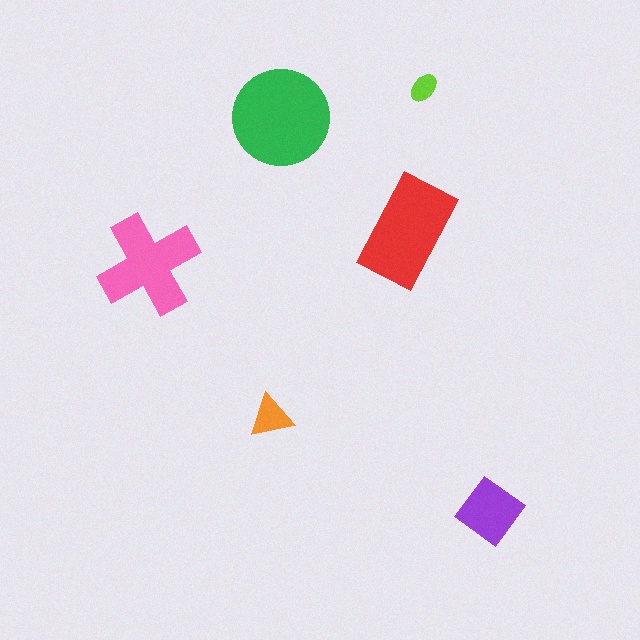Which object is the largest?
The green circle.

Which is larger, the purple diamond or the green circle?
The green circle.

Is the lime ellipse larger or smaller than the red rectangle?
Smaller.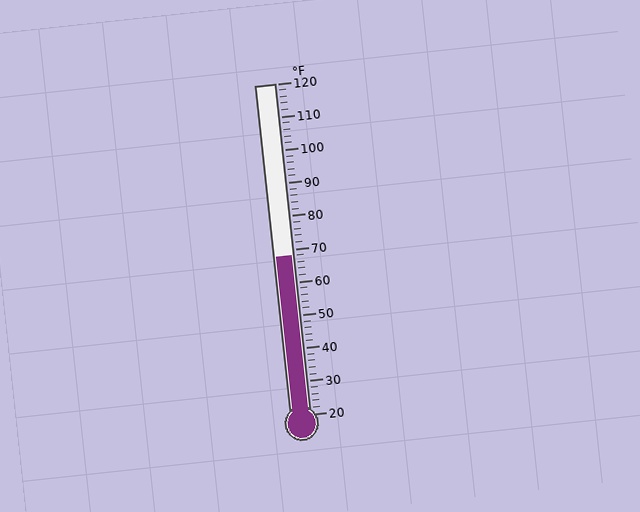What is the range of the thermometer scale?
The thermometer scale ranges from 20°F to 120°F.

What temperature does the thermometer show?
The thermometer shows approximately 68°F.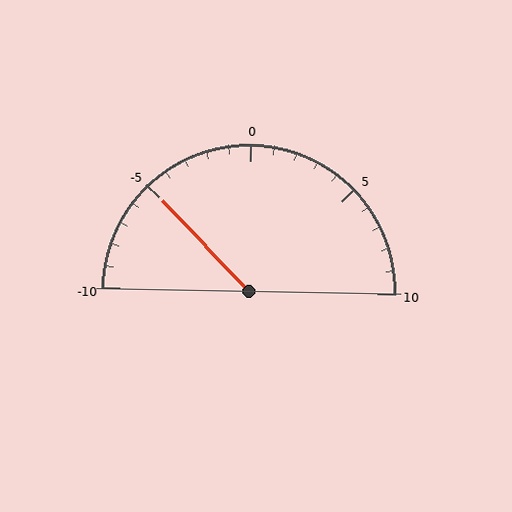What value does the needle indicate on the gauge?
The needle indicates approximately -5.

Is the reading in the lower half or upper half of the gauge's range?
The reading is in the lower half of the range (-10 to 10).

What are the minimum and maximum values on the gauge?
The gauge ranges from -10 to 10.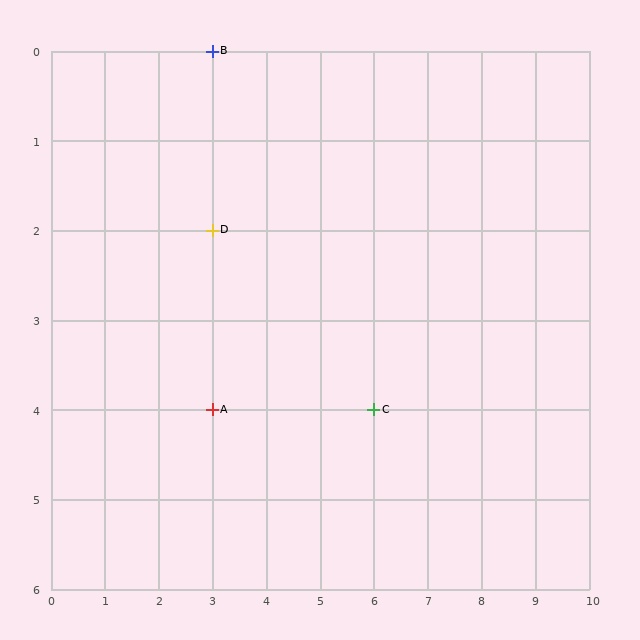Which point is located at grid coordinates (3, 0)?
Point B is at (3, 0).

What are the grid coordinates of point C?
Point C is at grid coordinates (6, 4).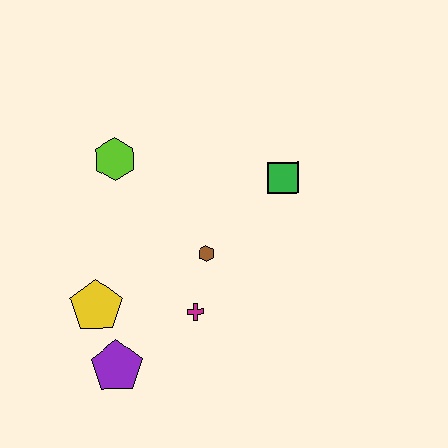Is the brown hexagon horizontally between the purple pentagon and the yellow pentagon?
No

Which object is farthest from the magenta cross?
The lime hexagon is farthest from the magenta cross.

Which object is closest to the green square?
The brown hexagon is closest to the green square.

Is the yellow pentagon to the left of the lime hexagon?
Yes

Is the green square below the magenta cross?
No